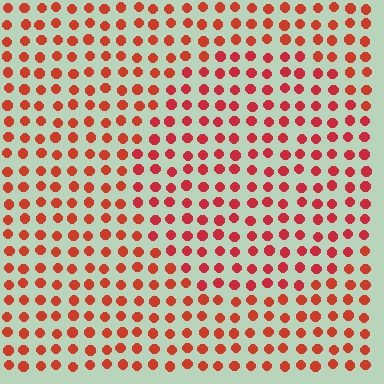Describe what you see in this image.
The image is filled with small red elements in a uniform arrangement. A circle-shaped region is visible where the elements are tinted to a slightly different hue, forming a subtle color boundary.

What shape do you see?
I see a circle.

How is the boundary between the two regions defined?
The boundary is defined purely by a slight shift in hue (about 14 degrees). Spacing, size, and orientation are identical on both sides.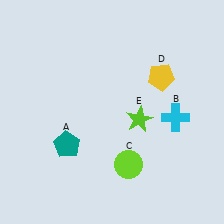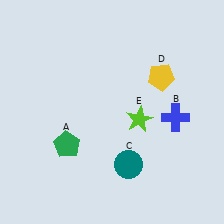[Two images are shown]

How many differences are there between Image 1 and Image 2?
There are 3 differences between the two images.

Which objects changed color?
A changed from teal to green. B changed from cyan to blue. C changed from lime to teal.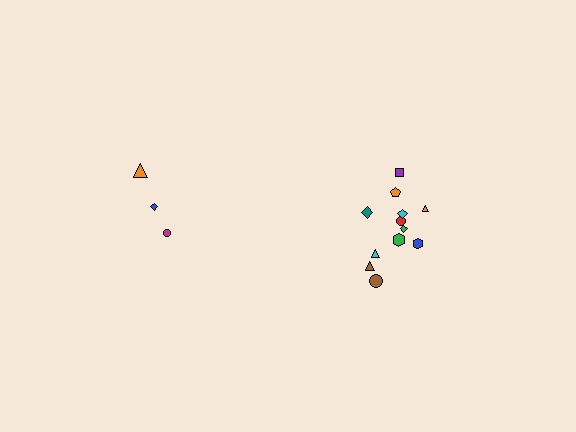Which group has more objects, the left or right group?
The right group.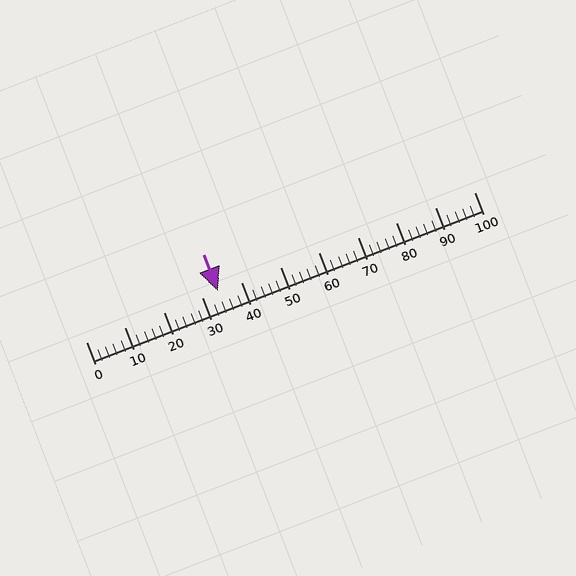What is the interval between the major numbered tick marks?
The major tick marks are spaced 10 units apart.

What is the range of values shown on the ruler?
The ruler shows values from 0 to 100.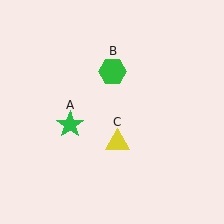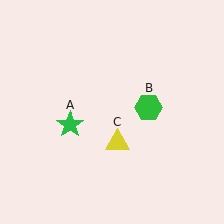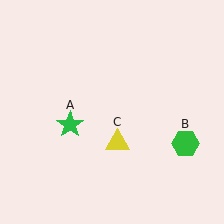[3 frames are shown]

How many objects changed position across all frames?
1 object changed position: green hexagon (object B).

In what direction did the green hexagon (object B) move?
The green hexagon (object B) moved down and to the right.